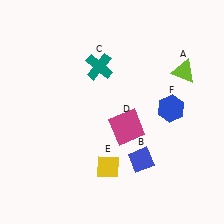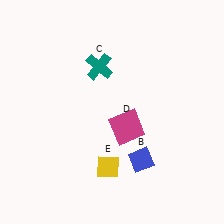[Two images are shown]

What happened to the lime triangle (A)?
The lime triangle (A) was removed in Image 2. It was in the top-right area of Image 1.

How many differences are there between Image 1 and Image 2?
There are 2 differences between the two images.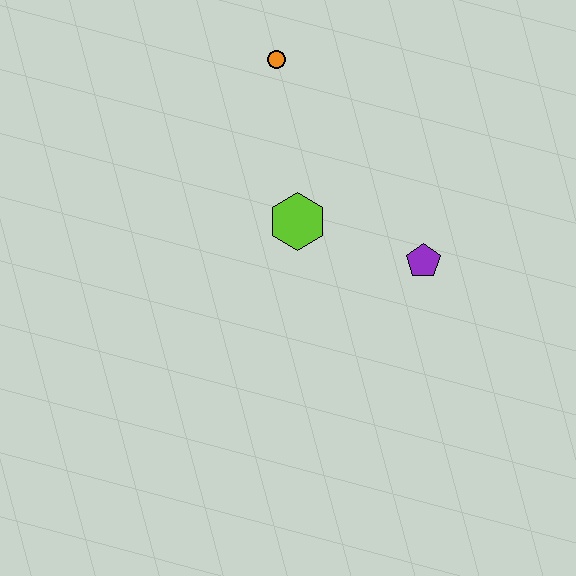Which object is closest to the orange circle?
The lime hexagon is closest to the orange circle.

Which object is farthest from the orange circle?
The purple pentagon is farthest from the orange circle.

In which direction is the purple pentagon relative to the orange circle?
The purple pentagon is below the orange circle.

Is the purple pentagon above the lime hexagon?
No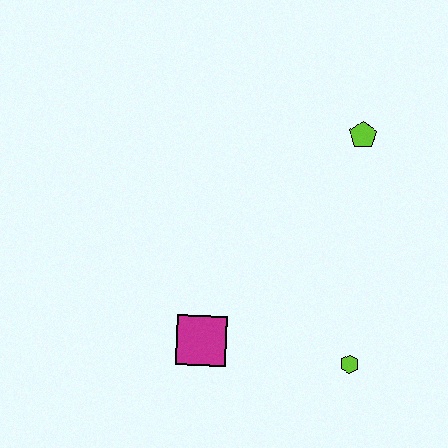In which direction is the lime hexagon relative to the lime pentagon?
The lime hexagon is below the lime pentagon.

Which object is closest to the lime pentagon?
The lime hexagon is closest to the lime pentagon.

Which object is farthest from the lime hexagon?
The lime pentagon is farthest from the lime hexagon.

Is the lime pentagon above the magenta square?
Yes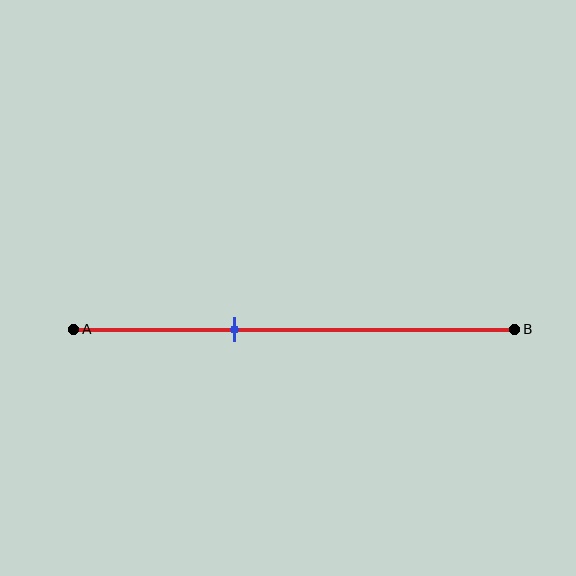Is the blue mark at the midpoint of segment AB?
No, the mark is at about 35% from A, not at the 50% midpoint.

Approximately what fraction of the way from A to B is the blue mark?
The blue mark is approximately 35% of the way from A to B.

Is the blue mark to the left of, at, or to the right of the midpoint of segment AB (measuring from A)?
The blue mark is to the left of the midpoint of segment AB.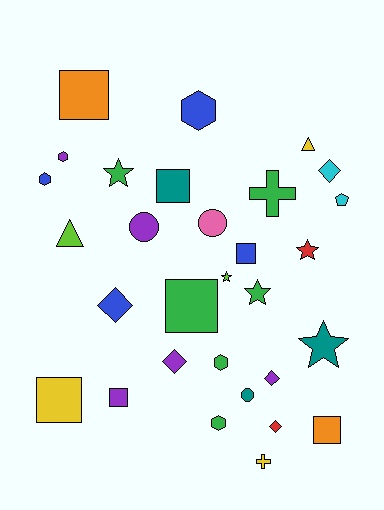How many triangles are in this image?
There are 2 triangles.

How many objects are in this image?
There are 30 objects.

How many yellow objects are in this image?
There are 3 yellow objects.